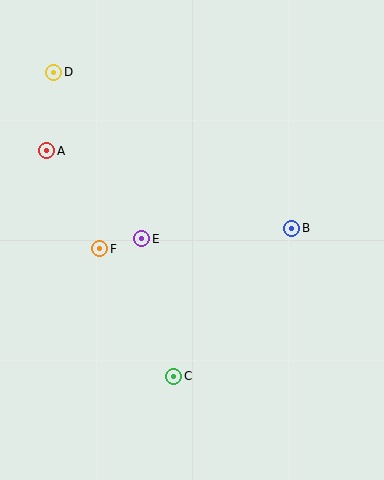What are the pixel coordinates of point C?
Point C is at (174, 376).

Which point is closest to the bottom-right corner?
Point C is closest to the bottom-right corner.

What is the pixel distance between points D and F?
The distance between D and F is 183 pixels.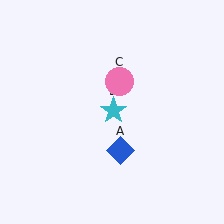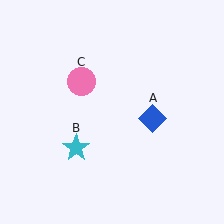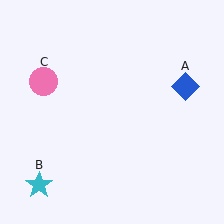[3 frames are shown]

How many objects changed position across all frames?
3 objects changed position: blue diamond (object A), cyan star (object B), pink circle (object C).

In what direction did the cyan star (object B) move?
The cyan star (object B) moved down and to the left.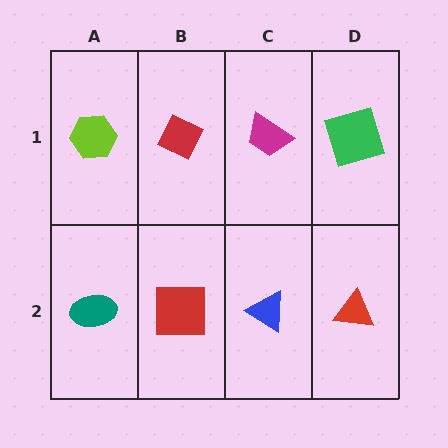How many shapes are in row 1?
4 shapes.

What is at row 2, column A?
A teal ellipse.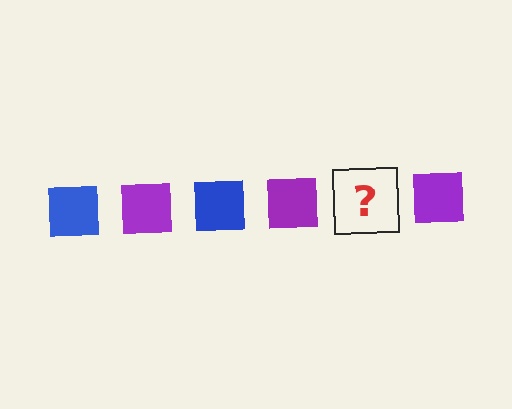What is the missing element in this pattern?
The missing element is a blue square.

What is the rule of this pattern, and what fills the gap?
The rule is that the pattern cycles through blue, purple squares. The gap should be filled with a blue square.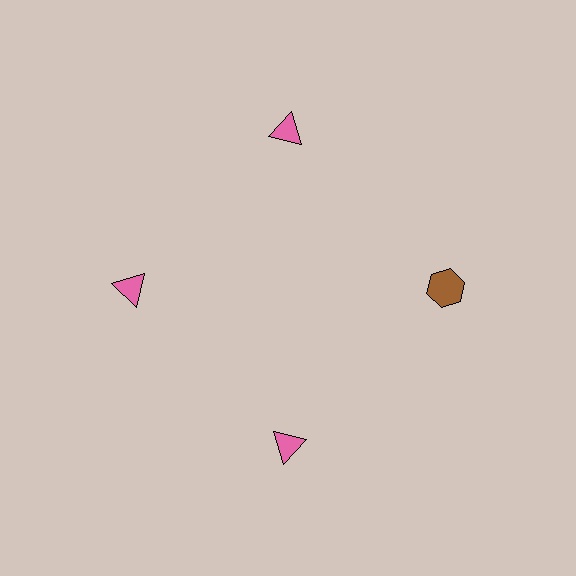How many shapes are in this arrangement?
There are 4 shapes arranged in a ring pattern.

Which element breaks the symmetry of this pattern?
The brown hexagon at roughly the 3 o'clock position breaks the symmetry. All other shapes are pink triangles.